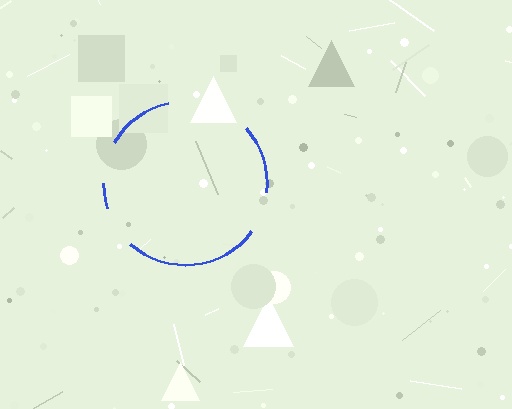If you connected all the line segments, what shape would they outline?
They would outline a circle.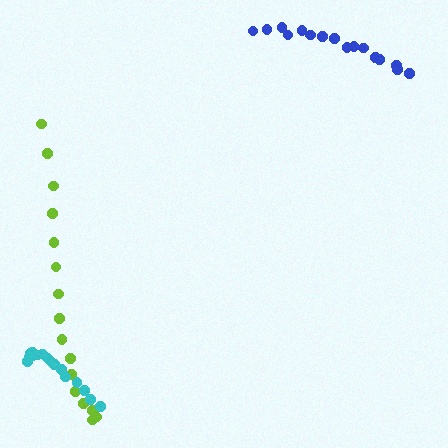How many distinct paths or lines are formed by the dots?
There are 3 distinct paths.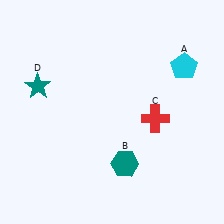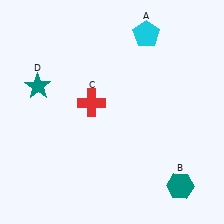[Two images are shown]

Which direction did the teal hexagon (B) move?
The teal hexagon (B) moved right.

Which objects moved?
The objects that moved are: the cyan pentagon (A), the teal hexagon (B), the red cross (C).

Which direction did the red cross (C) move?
The red cross (C) moved left.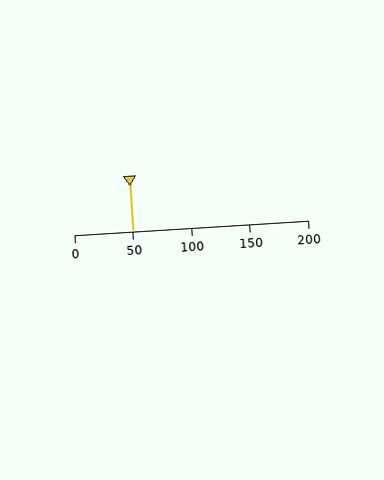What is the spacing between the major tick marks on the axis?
The major ticks are spaced 50 apart.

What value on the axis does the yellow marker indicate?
The marker indicates approximately 50.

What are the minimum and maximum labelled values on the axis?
The axis runs from 0 to 200.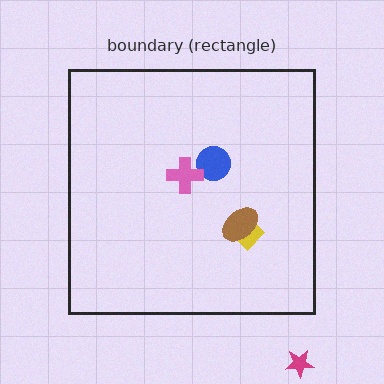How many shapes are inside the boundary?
4 inside, 1 outside.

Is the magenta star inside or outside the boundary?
Outside.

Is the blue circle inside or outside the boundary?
Inside.